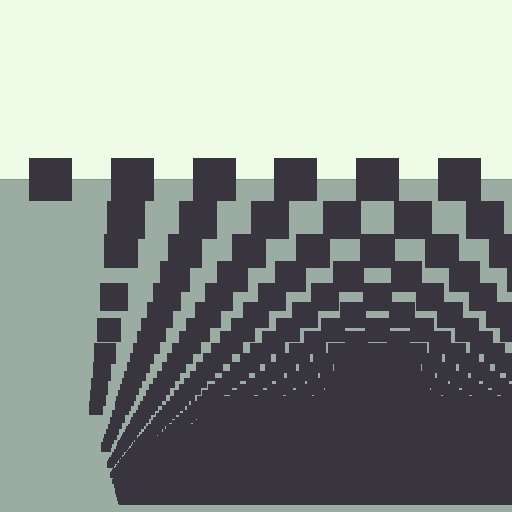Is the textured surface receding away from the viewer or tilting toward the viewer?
The surface appears to tilt toward the viewer. Texture elements get larger and sparser toward the top.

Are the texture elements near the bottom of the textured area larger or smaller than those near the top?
Smaller. The gradient is inverted — elements near the bottom are smaller and denser.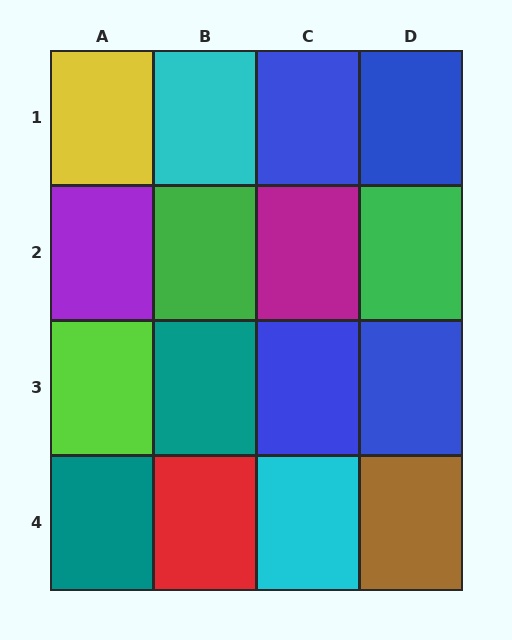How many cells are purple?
1 cell is purple.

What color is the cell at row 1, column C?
Blue.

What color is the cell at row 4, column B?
Red.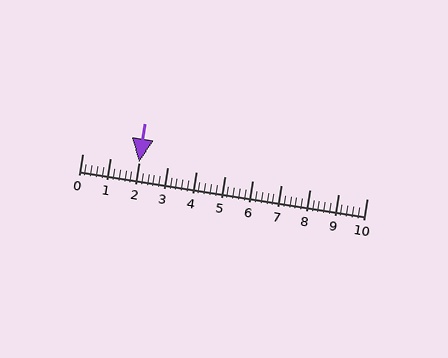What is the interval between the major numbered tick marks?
The major tick marks are spaced 1 units apart.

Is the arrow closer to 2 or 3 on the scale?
The arrow is closer to 2.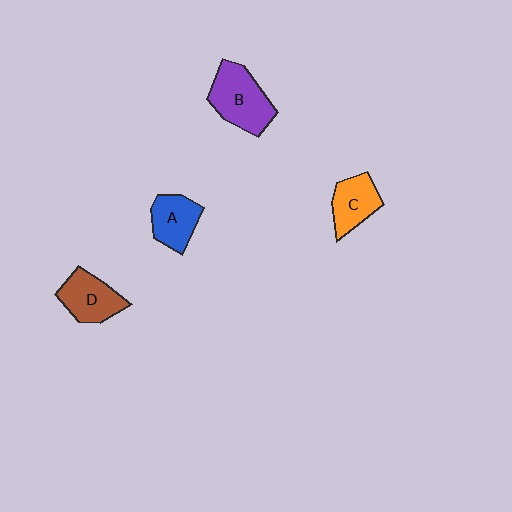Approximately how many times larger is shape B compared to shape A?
Approximately 1.4 times.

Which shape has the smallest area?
Shape A (blue).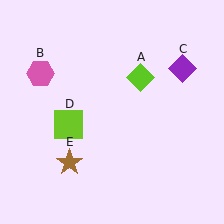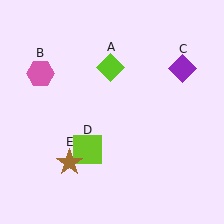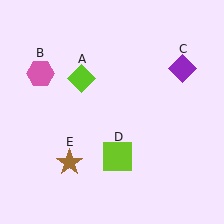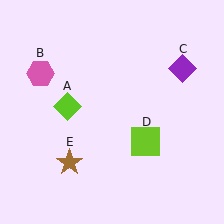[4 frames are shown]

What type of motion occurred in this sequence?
The lime diamond (object A), lime square (object D) rotated counterclockwise around the center of the scene.